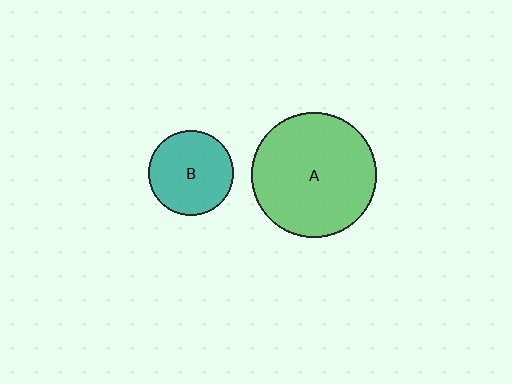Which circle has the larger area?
Circle A (green).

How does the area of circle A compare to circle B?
Approximately 2.1 times.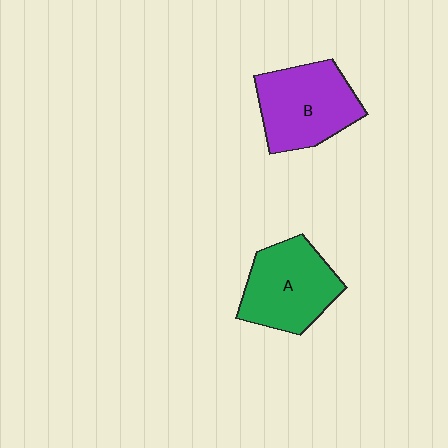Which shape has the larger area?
Shape B (purple).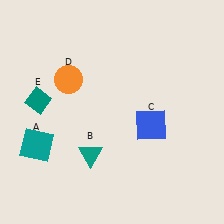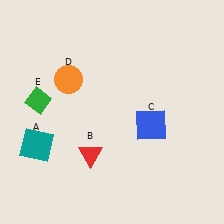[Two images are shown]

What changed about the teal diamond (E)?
In Image 1, E is teal. In Image 2, it changed to green.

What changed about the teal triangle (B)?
In Image 1, B is teal. In Image 2, it changed to red.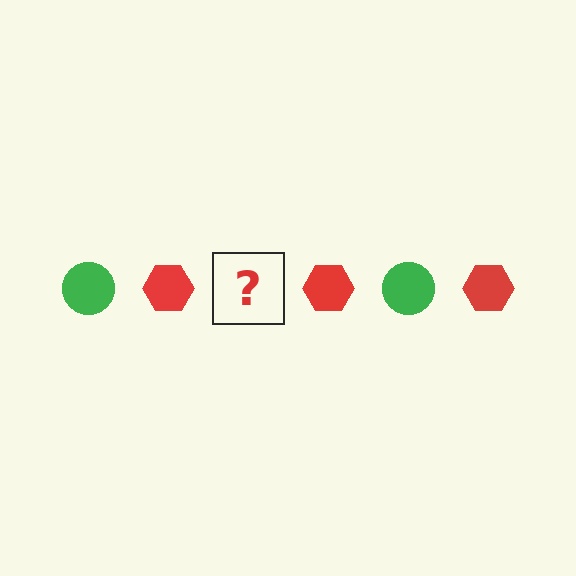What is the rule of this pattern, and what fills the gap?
The rule is that the pattern alternates between green circle and red hexagon. The gap should be filled with a green circle.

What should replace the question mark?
The question mark should be replaced with a green circle.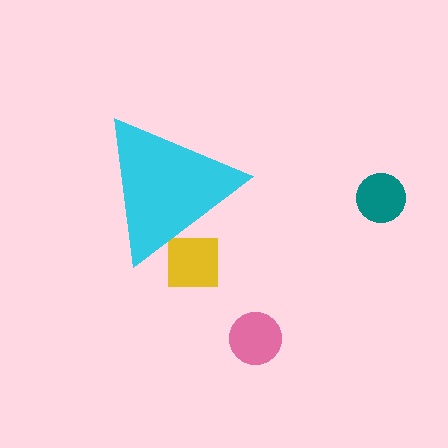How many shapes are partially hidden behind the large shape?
1 shape is partially hidden.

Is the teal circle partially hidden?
No, the teal circle is fully visible.